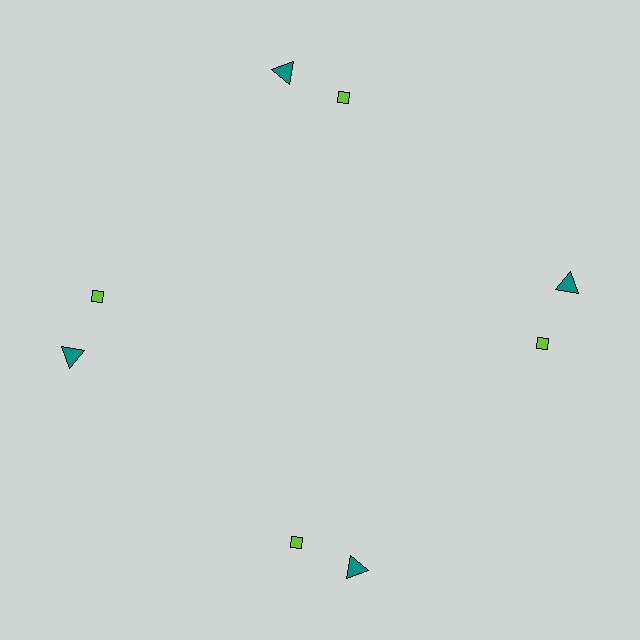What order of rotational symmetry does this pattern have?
This pattern has 4-fold rotational symmetry.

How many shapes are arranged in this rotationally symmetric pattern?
There are 8 shapes, arranged in 4 groups of 2.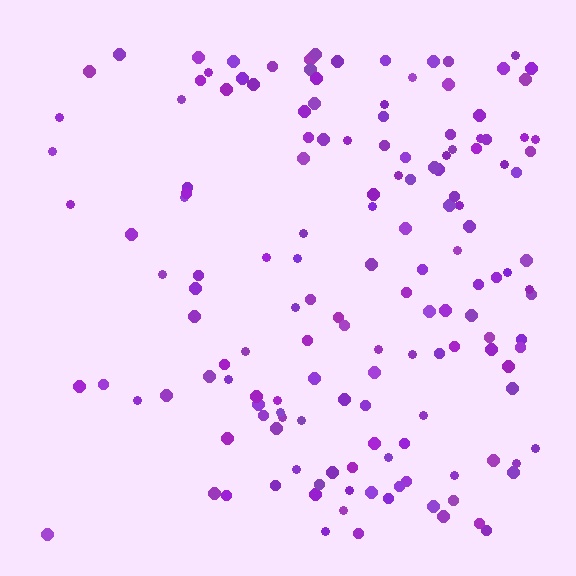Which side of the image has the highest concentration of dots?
The right.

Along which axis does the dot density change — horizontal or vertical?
Horizontal.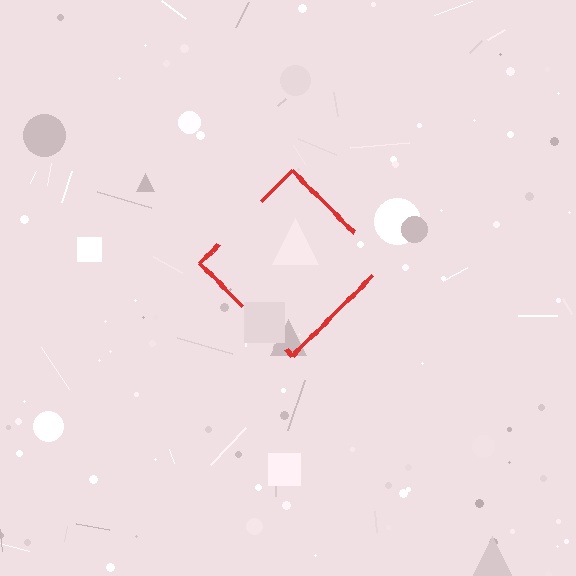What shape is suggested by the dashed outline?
The dashed outline suggests a diamond.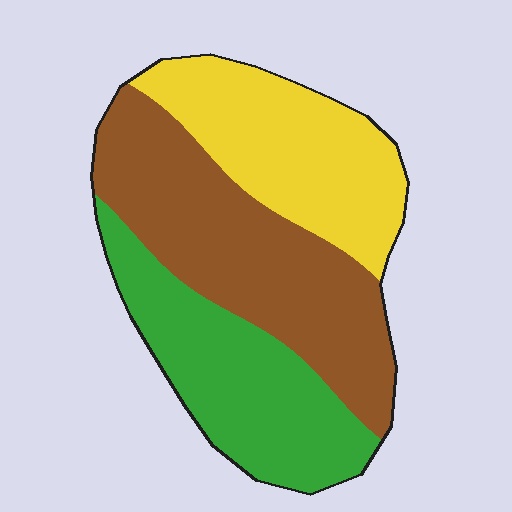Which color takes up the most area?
Brown, at roughly 40%.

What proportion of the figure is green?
Green takes up between a sixth and a third of the figure.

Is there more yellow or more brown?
Brown.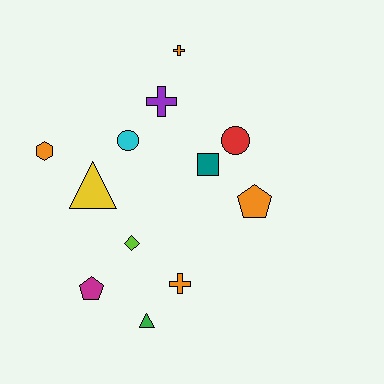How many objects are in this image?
There are 12 objects.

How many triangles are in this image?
There are 2 triangles.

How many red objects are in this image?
There is 1 red object.